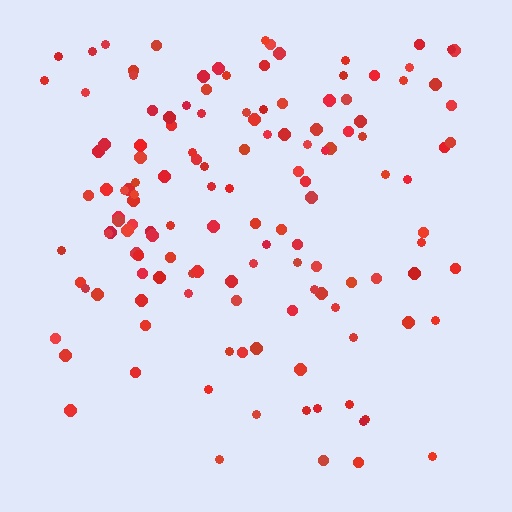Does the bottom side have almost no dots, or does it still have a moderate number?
Still a moderate number, just noticeably fewer than the top.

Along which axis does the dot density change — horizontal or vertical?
Vertical.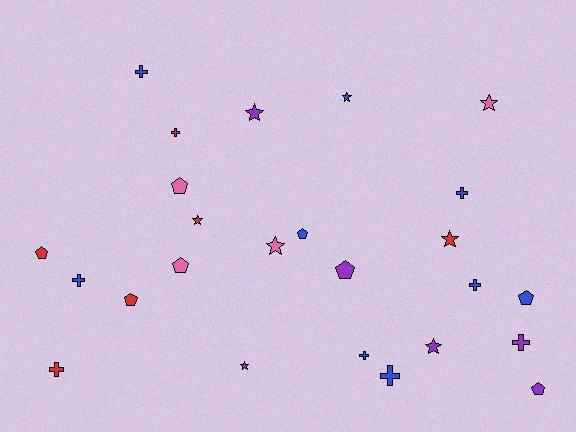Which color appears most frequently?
Blue, with 9 objects.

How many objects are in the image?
There are 25 objects.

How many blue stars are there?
There is 1 blue star.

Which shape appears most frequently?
Cross, with 9 objects.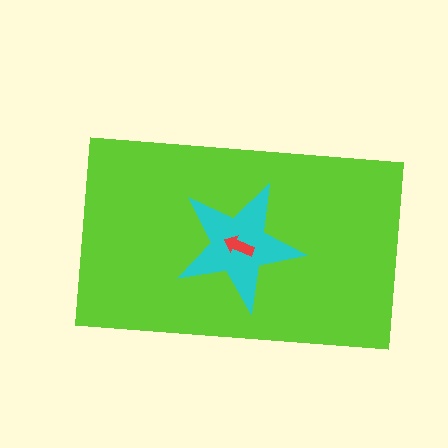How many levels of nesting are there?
3.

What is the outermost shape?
The lime rectangle.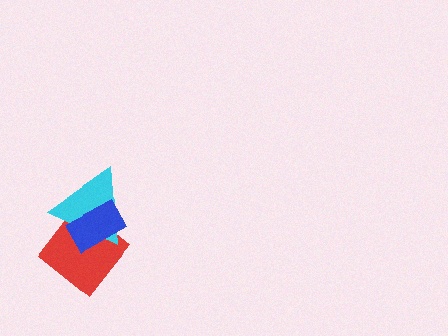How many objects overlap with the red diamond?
2 objects overlap with the red diamond.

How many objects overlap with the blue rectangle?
2 objects overlap with the blue rectangle.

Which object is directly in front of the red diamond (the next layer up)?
The cyan triangle is directly in front of the red diamond.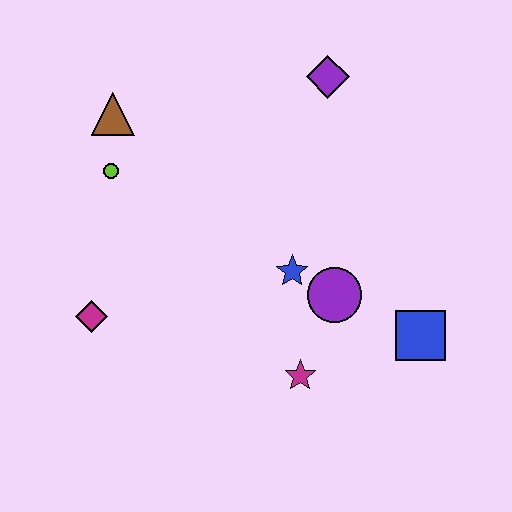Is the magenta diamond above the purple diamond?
No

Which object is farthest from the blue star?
The brown triangle is farthest from the blue star.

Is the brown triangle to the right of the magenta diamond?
Yes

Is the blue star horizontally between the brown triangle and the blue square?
Yes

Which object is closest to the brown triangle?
The lime circle is closest to the brown triangle.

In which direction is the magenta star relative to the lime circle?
The magenta star is below the lime circle.